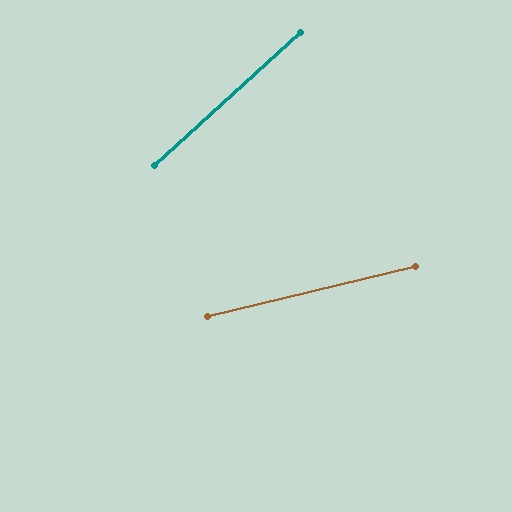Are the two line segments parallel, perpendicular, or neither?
Neither parallel nor perpendicular — they differ by about 29°.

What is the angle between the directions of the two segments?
Approximately 29 degrees.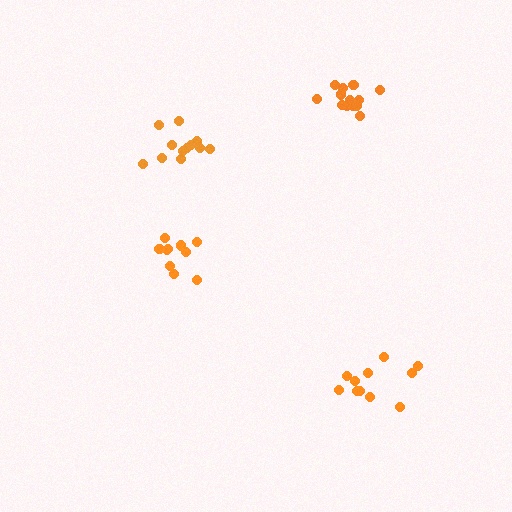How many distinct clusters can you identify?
There are 4 distinct clusters.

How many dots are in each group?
Group 1: 10 dots, Group 2: 12 dots, Group 3: 13 dots, Group 4: 11 dots (46 total).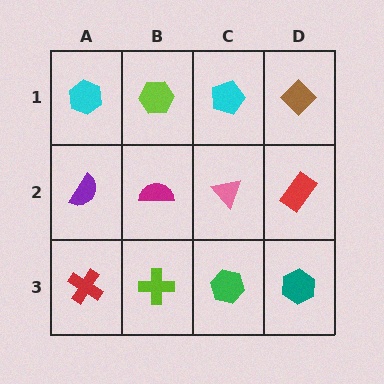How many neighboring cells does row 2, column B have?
4.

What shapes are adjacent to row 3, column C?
A pink triangle (row 2, column C), a lime cross (row 3, column B), a teal hexagon (row 3, column D).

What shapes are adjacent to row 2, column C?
A cyan pentagon (row 1, column C), a green hexagon (row 3, column C), a magenta semicircle (row 2, column B), a red rectangle (row 2, column D).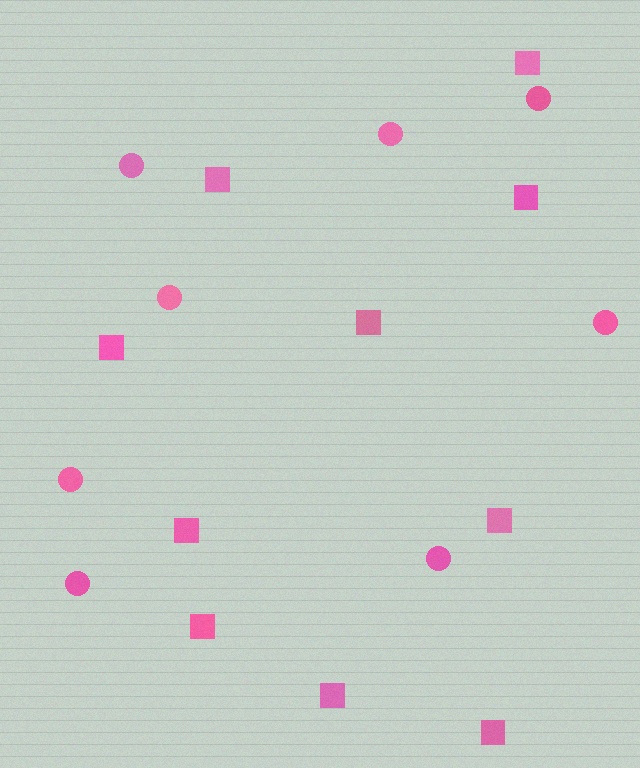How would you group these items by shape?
There are 2 groups: one group of circles (8) and one group of squares (10).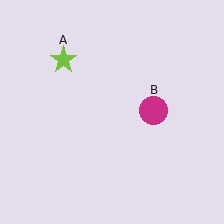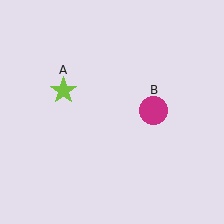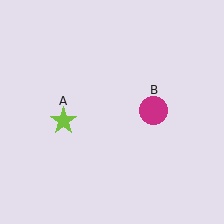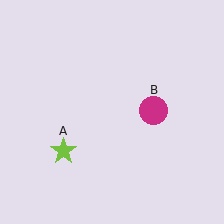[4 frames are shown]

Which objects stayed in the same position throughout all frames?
Magenta circle (object B) remained stationary.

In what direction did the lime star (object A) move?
The lime star (object A) moved down.